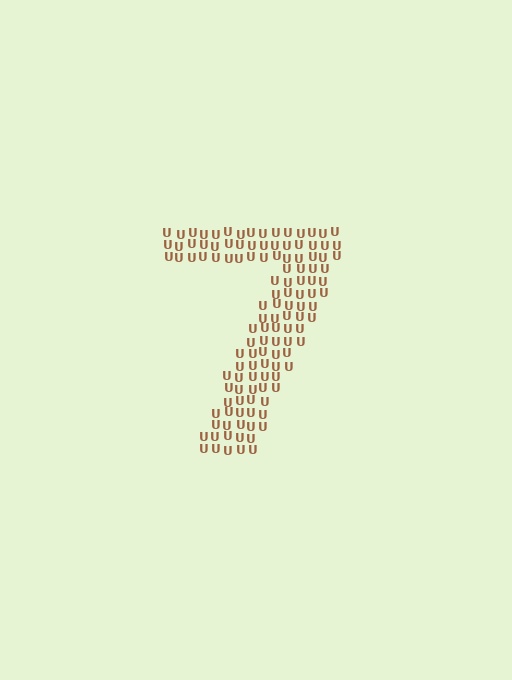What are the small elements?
The small elements are letter U's.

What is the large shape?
The large shape is the digit 7.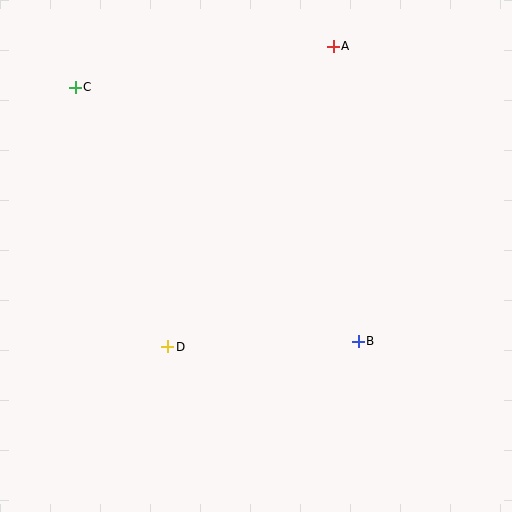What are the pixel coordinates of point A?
Point A is at (333, 46).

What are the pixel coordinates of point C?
Point C is at (75, 87).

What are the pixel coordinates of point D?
Point D is at (168, 347).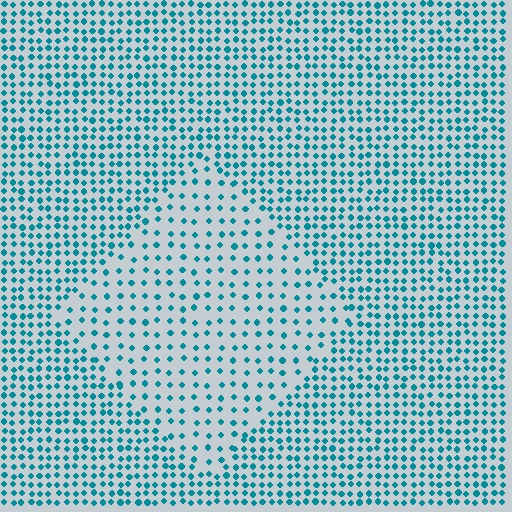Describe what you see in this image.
The image contains small teal elements arranged at two different densities. A diamond-shaped region is visible where the elements are less densely packed than the surrounding area.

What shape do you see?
I see a diamond.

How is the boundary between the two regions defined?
The boundary is defined by a change in element density (approximately 2.0x ratio). All elements are the same color, size, and shape.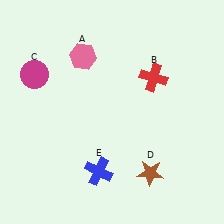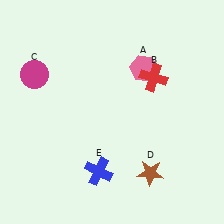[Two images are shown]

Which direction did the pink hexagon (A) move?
The pink hexagon (A) moved right.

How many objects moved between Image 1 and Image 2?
1 object moved between the two images.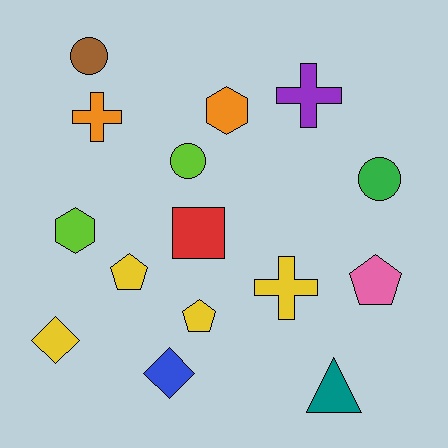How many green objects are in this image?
There is 1 green object.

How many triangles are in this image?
There is 1 triangle.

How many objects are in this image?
There are 15 objects.